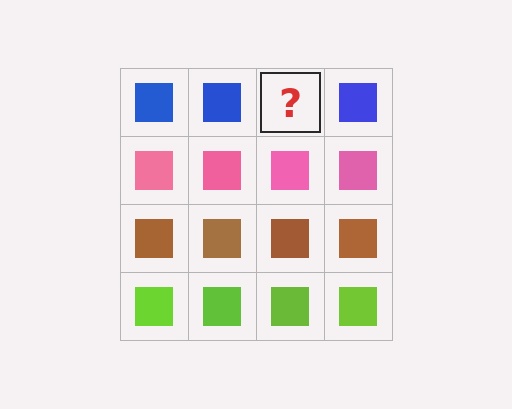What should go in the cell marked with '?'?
The missing cell should contain a blue square.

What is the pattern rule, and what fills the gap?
The rule is that each row has a consistent color. The gap should be filled with a blue square.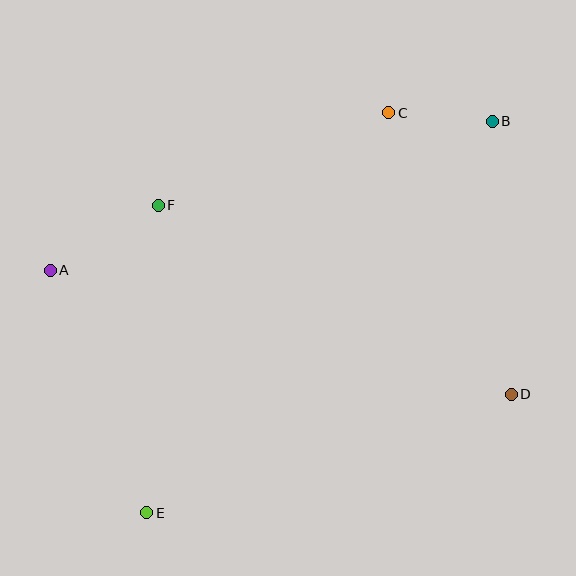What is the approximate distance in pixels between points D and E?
The distance between D and E is approximately 384 pixels.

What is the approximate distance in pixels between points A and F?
The distance between A and F is approximately 126 pixels.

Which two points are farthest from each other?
Points B and E are farthest from each other.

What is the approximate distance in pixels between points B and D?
The distance between B and D is approximately 274 pixels.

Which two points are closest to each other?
Points B and C are closest to each other.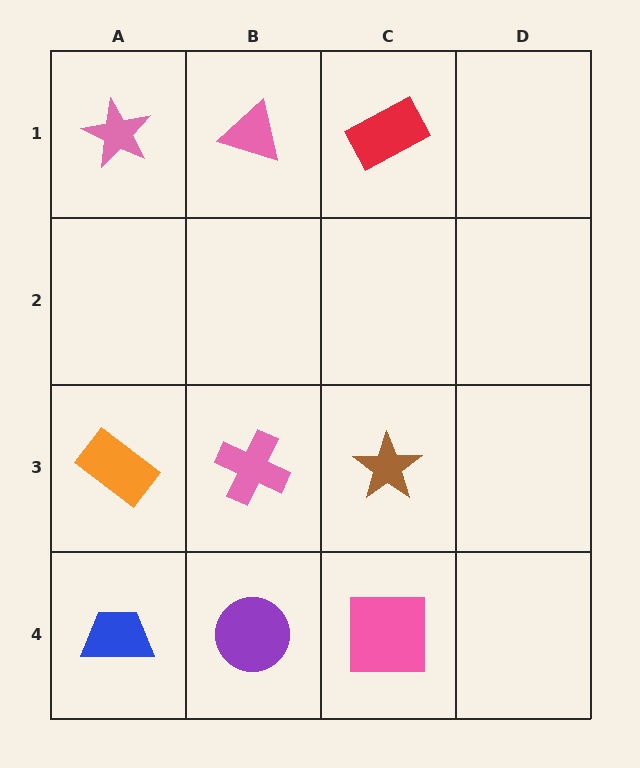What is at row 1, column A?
A pink star.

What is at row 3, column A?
An orange rectangle.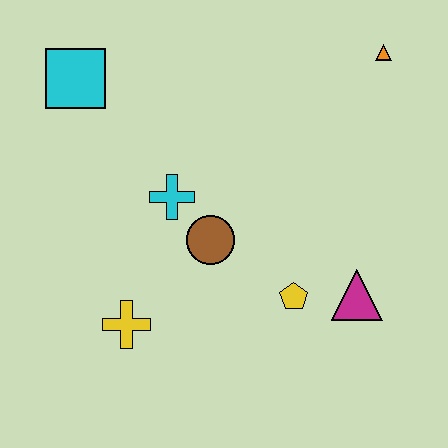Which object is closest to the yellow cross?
The brown circle is closest to the yellow cross.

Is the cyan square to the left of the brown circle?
Yes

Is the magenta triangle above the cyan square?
No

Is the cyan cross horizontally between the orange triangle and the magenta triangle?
No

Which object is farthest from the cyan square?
The magenta triangle is farthest from the cyan square.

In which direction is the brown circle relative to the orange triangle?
The brown circle is below the orange triangle.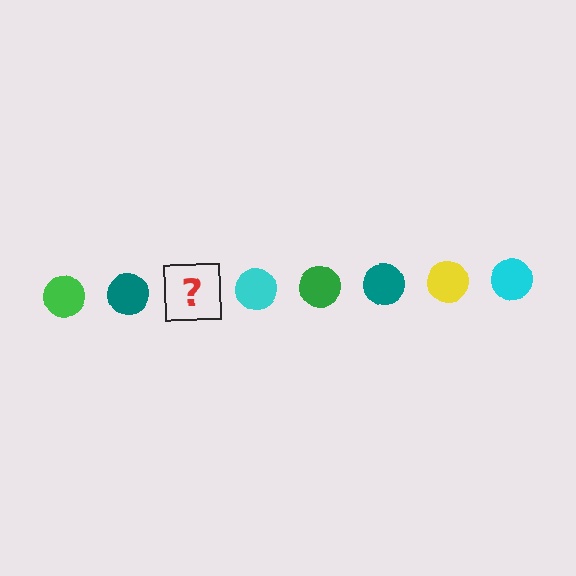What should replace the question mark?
The question mark should be replaced with a yellow circle.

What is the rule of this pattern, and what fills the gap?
The rule is that the pattern cycles through green, teal, yellow, cyan circles. The gap should be filled with a yellow circle.